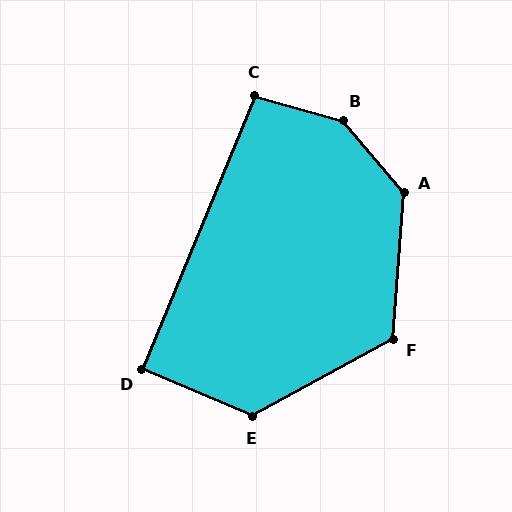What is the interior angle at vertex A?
Approximately 136 degrees (obtuse).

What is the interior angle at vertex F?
Approximately 123 degrees (obtuse).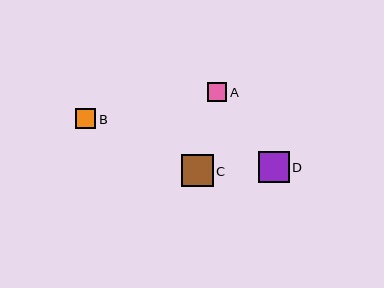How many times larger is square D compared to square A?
Square D is approximately 1.6 times the size of square A.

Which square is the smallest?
Square A is the smallest with a size of approximately 20 pixels.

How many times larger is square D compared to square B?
Square D is approximately 1.5 times the size of square B.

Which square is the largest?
Square C is the largest with a size of approximately 32 pixels.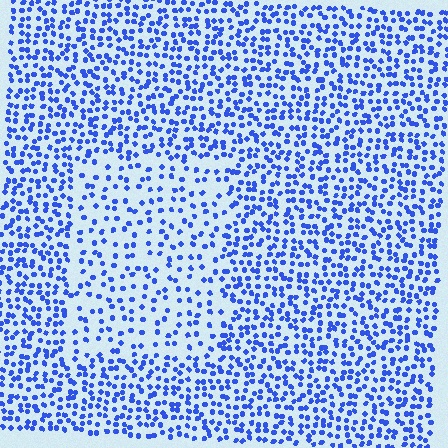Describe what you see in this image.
The image contains small blue elements arranged at two different densities. A rectangle-shaped region is visible where the elements are less densely packed than the surrounding area.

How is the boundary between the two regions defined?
The boundary is defined by a change in element density (approximately 1.9x ratio). All elements are the same color, size, and shape.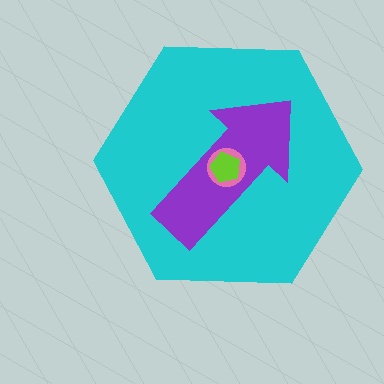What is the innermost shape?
The lime pentagon.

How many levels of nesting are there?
4.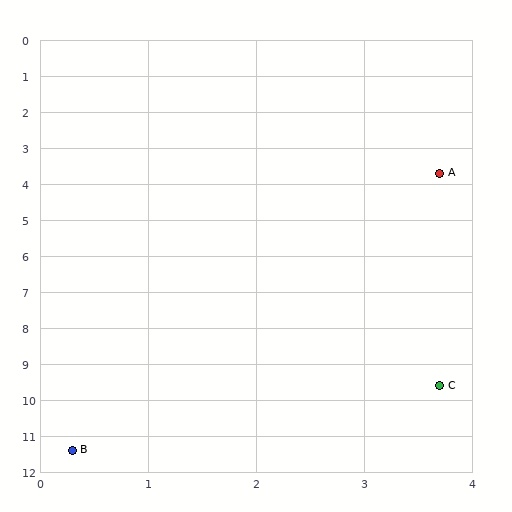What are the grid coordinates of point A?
Point A is at approximately (3.7, 3.7).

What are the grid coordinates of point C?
Point C is at approximately (3.7, 9.6).